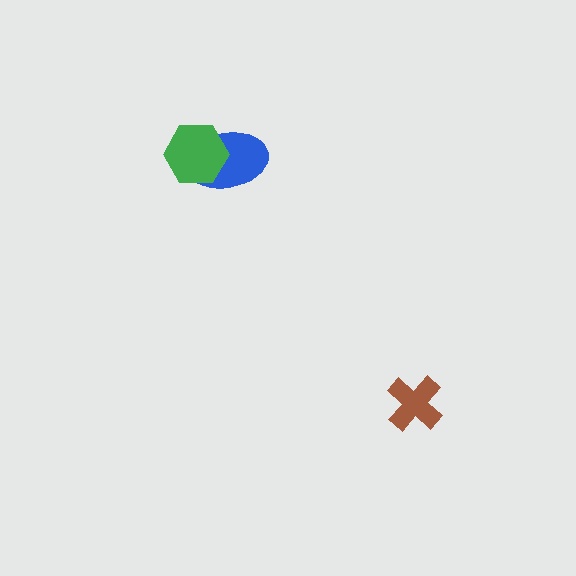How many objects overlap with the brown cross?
0 objects overlap with the brown cross.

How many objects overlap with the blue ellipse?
1 object overlaps with the blue ellipse.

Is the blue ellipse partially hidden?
Yes, it is partially covered by another shape.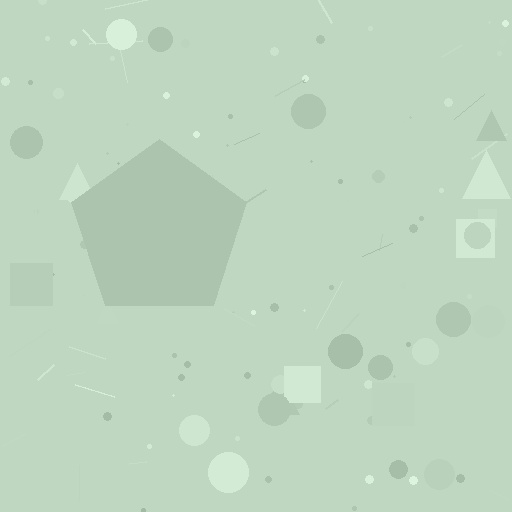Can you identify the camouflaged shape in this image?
The camouflaged shape is a pentagon.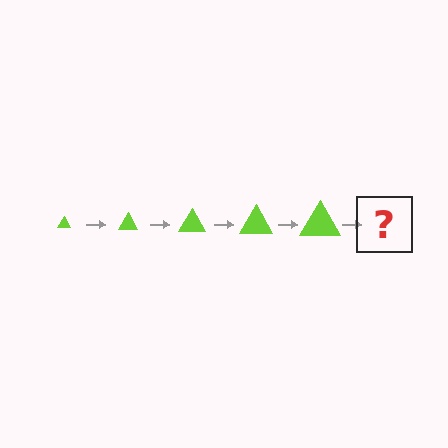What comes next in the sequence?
The next element should be a lime triangle, larger than the previous one.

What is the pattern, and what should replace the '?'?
The pattern is that the triangle gets progressively larger each step. The '?' should be a lime triangle, larger than the previous one.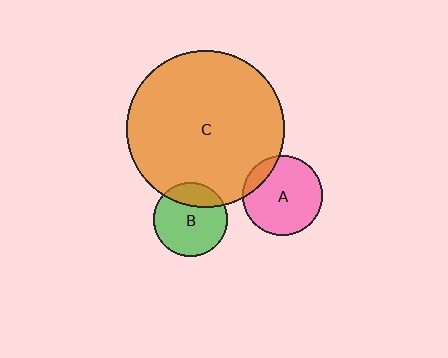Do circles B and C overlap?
Yes.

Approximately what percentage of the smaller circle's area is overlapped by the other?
Approximately 25%.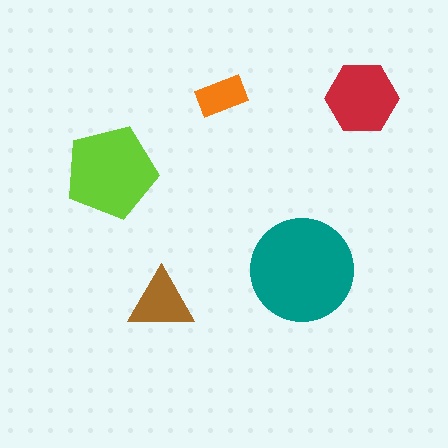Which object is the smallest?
The orange rectangle.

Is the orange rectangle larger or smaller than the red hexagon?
Smaller.